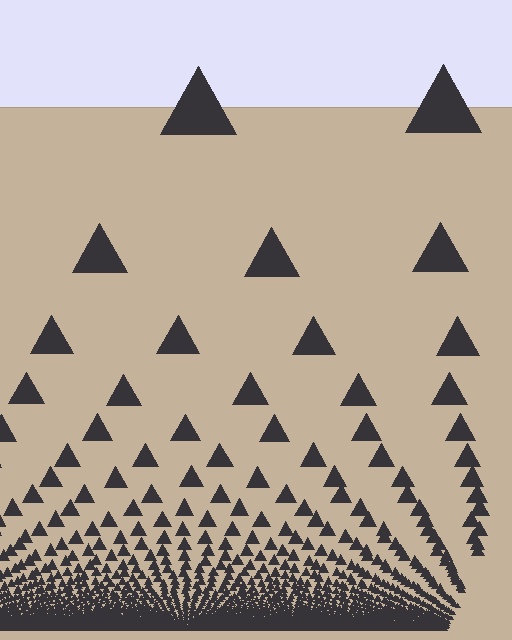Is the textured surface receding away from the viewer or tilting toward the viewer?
The surface appears to tilt toward the viewer. Texture elements get larger and sparser toward the top.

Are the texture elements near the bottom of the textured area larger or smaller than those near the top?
Smaller. The gradient is inverted — elements near the bottom are smaller and denser.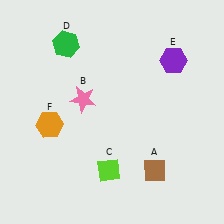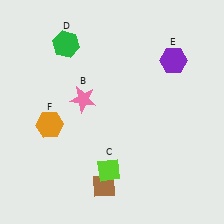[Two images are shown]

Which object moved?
The brown diamond (A) moved left.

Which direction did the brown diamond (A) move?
The brown diamond (A) moved left.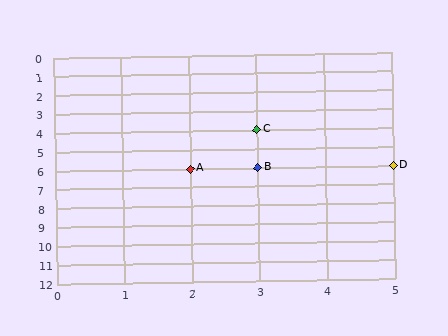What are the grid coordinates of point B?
Point B is at grid coordinates (3, 6).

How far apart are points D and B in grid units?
Points D and B are 2 columns apart.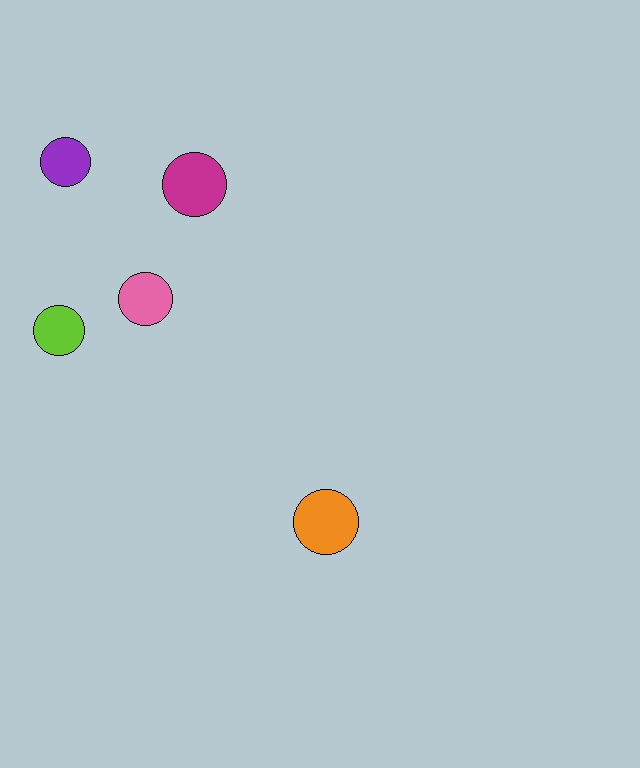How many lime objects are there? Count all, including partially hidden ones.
There is 1 lime object.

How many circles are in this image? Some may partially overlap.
There are 5 circles.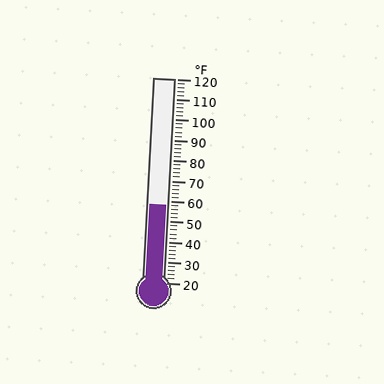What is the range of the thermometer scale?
The thermometer scale ranges from 20°F to 120°F.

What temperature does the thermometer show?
The thermometer shows approximately 58°F.